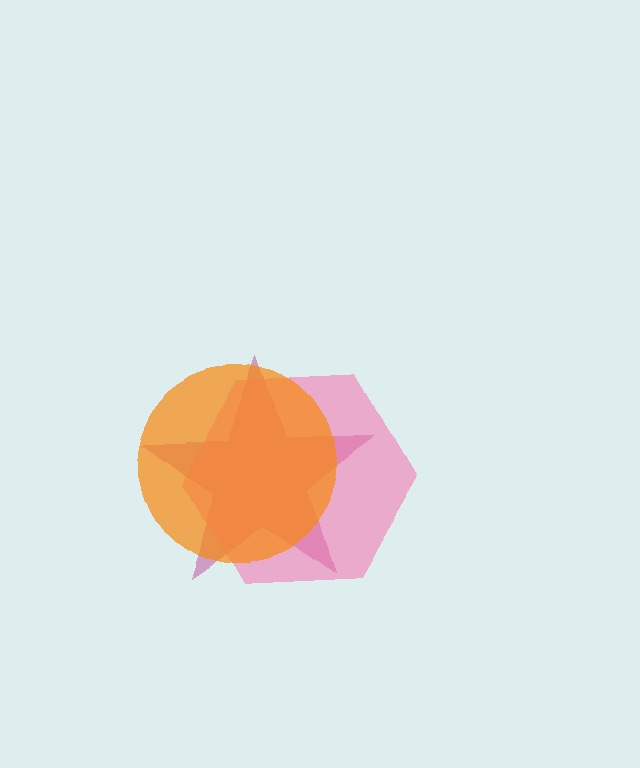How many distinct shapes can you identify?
There are 3 distinct shapes: a magenta star, a pink hexagon, an orange circle.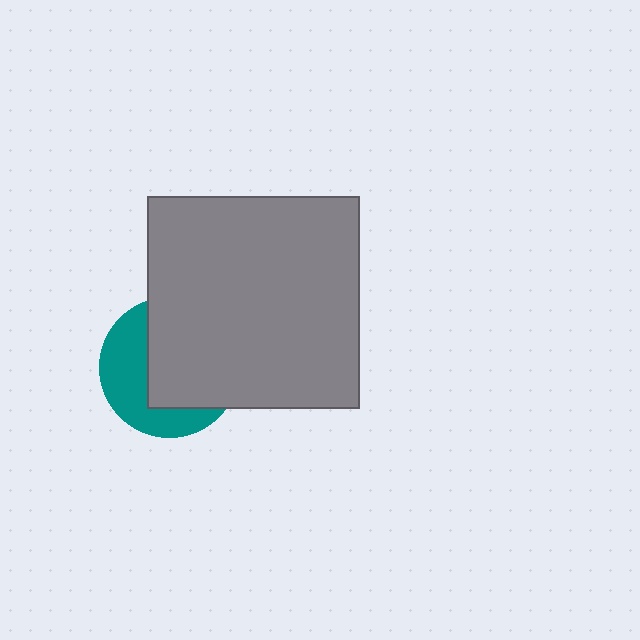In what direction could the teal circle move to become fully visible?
The teal circle could move left. That would shift it out from behind the gray square entirely.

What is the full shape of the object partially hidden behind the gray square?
The partially hidden object is a teal circle.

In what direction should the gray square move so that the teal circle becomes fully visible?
The gray square should move right. That is the shortest direction to clear the overlap and leave the teal circle fully visible.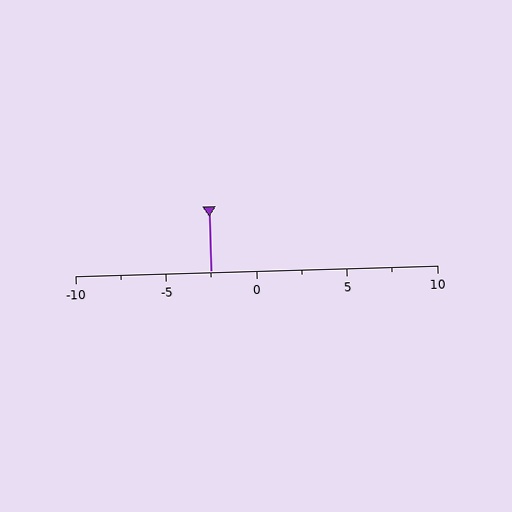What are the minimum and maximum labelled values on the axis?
The axis runs from -10 to 10.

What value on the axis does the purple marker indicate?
The marker indicates approximately -2.5.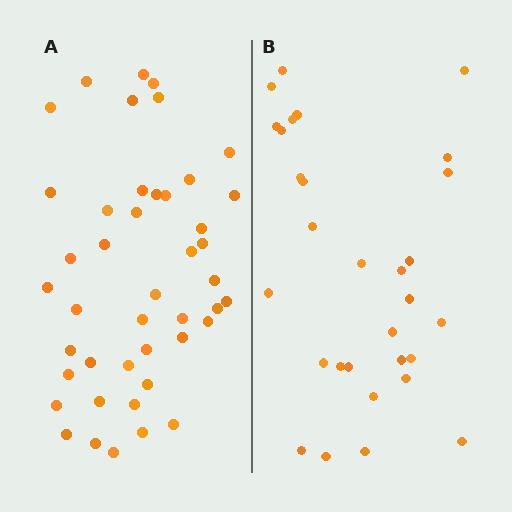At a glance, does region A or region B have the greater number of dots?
Region A (the left region) has more dots.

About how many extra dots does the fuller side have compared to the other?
Region A has approximately 15 more dots than region B.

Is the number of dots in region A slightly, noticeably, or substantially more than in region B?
Region A has substantially more. The ratio is roughly 1.5 to 1.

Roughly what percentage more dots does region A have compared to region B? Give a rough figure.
About 45% more.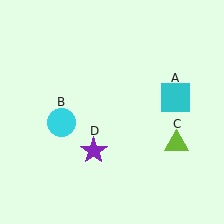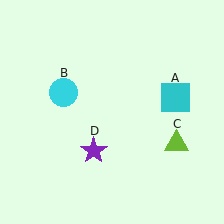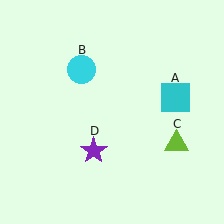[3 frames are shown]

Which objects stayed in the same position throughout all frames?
Cyan square (object A) and lime triangle (object C) and purple star (object D) remained stationary.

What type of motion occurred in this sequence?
The cyan circle (object B) rotated clockwise around the center of the scene.